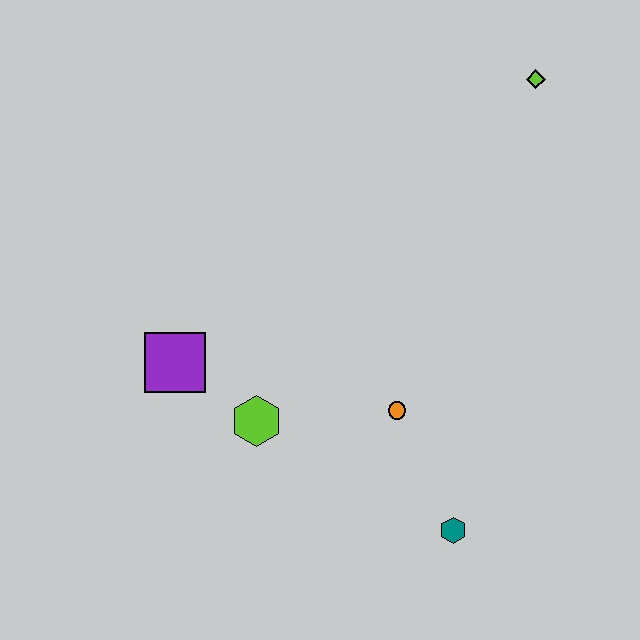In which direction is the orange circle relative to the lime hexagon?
The orange circle is to the right of the lime hexagon.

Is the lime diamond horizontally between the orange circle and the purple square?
No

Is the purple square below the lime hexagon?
No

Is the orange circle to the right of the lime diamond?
No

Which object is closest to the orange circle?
The teal hexagon is closest to the orange circle.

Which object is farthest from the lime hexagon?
The lime diamond is farthest from the lime hexagon.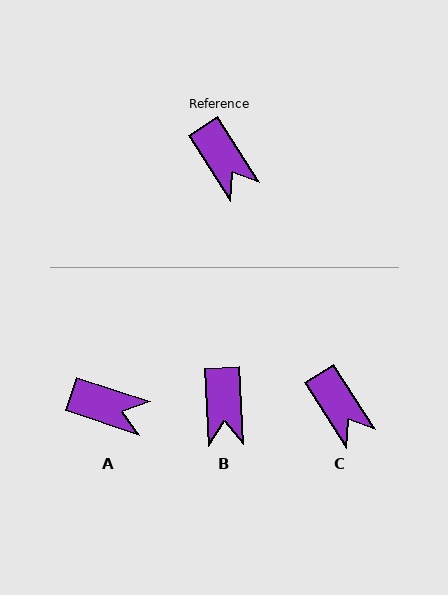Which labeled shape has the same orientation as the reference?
C.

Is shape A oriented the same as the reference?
No, it is off by about 39 degrees.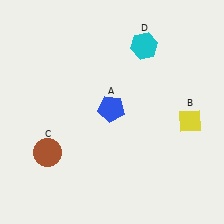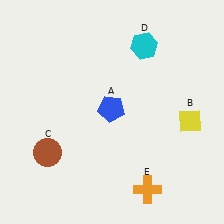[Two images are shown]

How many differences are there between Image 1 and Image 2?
There is 1 difference between the two images.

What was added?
An orange cross (E) was added in Image 2.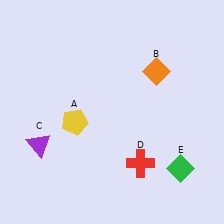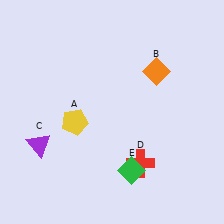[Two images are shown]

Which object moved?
The green diamond (E) moved left.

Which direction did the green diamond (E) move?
The green diamond (E) moved left.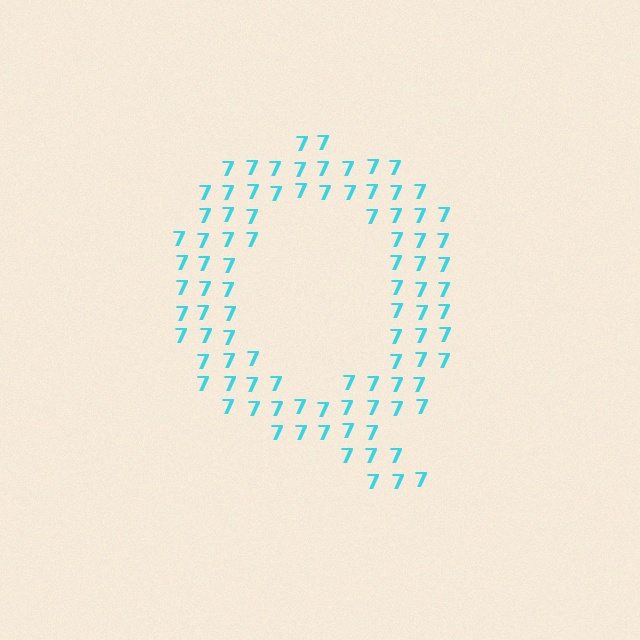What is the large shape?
The large shape is the letter Q.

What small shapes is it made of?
It is made of small digit 7's.